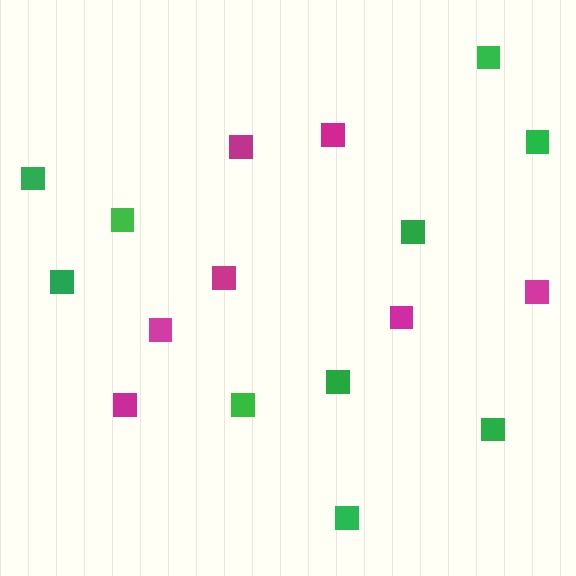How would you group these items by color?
There are 2 groups: one group of magenta squares (7) and one group of green squares (10).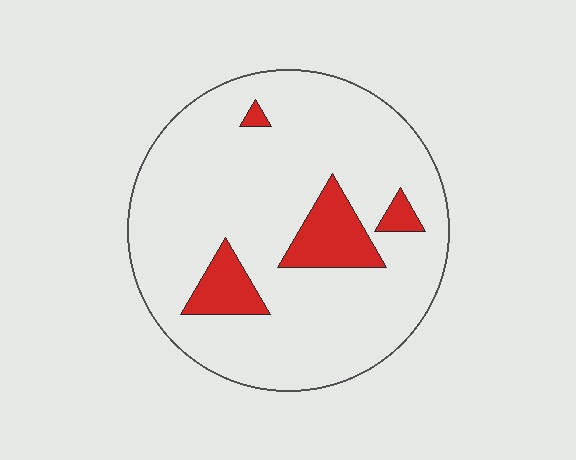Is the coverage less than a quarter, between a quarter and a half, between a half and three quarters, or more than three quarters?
Less than a quarter.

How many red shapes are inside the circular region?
4.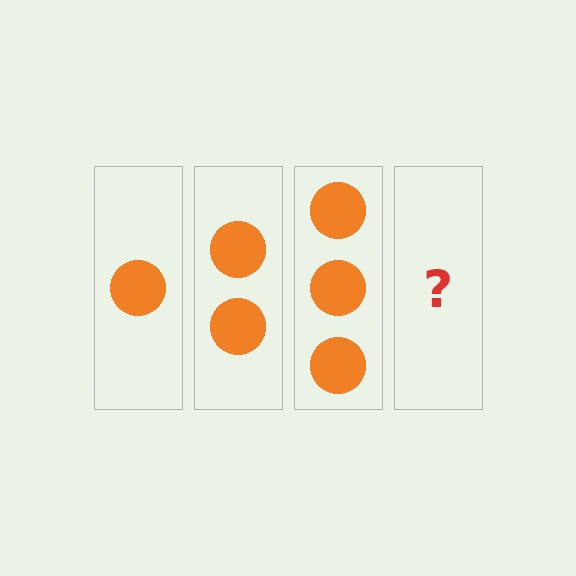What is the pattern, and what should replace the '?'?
The pattern is that each step adds one more circle. The '?' should be 4 circles.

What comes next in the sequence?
The next element should be 4 circles.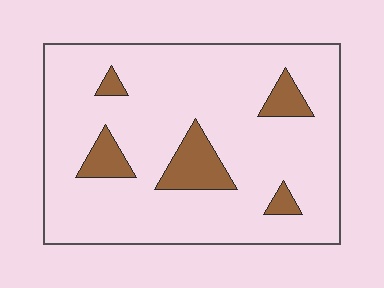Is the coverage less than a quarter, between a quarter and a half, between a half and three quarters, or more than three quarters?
Less than a quarter.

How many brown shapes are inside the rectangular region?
5.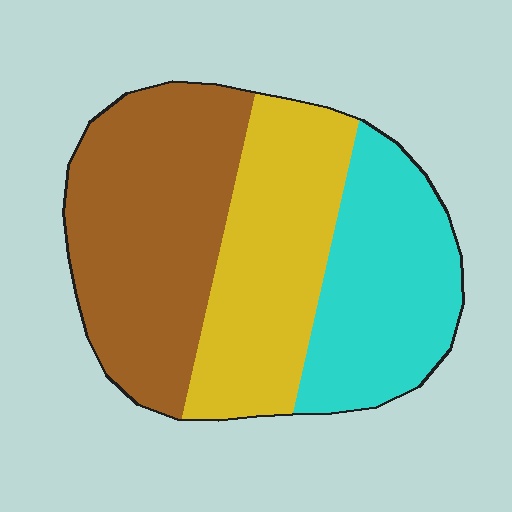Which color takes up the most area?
Brown, at roughly 40%.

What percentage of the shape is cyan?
Cyan takes up about one quarter (1/4) of the shape.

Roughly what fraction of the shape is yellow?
Yellow covers about 30% of the shape.